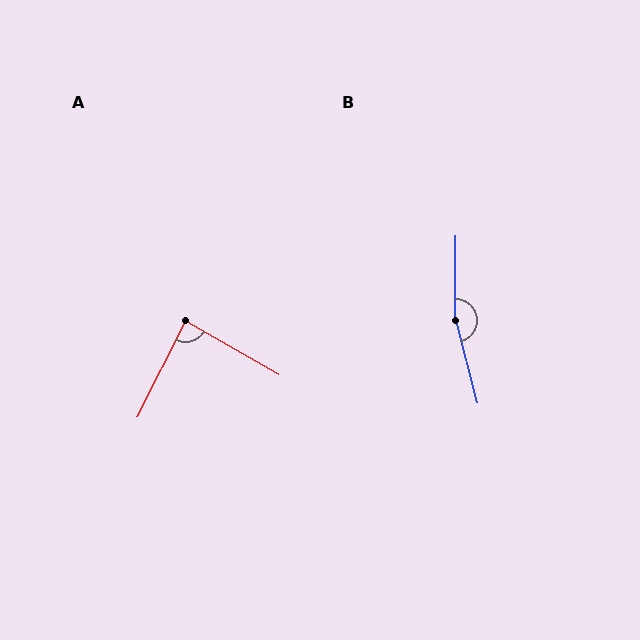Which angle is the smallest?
A, at approximately 87 degrees.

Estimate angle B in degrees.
Approximately 165 degrees.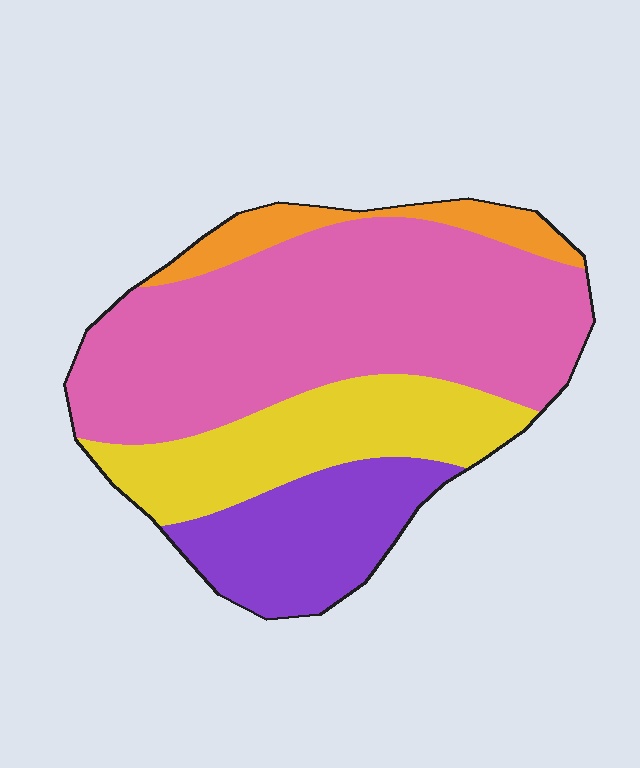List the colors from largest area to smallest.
From largest to smallest: pink, yellow, purple, orange.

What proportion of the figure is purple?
Purple takes up about one sixth (1/6) of the figure.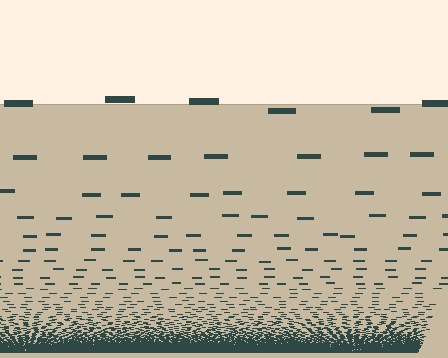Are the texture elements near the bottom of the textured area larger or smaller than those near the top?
Smaller. The gradient is inverted — elements near the bottom are smaller and denser.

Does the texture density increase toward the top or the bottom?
Density increases toward the bottom.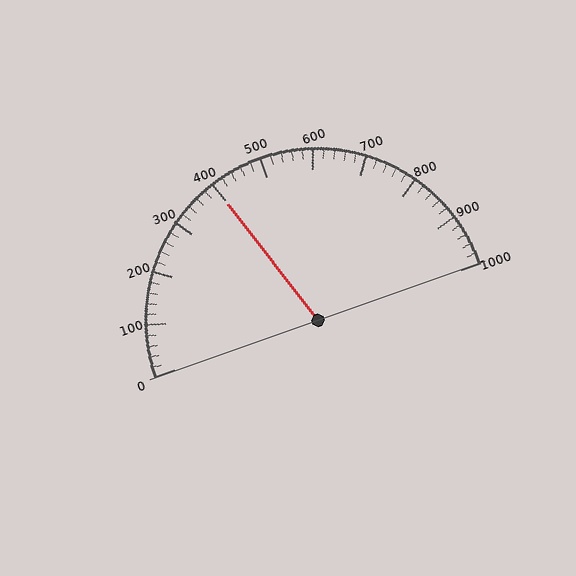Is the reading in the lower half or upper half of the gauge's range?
The reading is in the lower half of the range (0 to 1000).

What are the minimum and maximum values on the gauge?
The gauge ranges from 0 to 1000.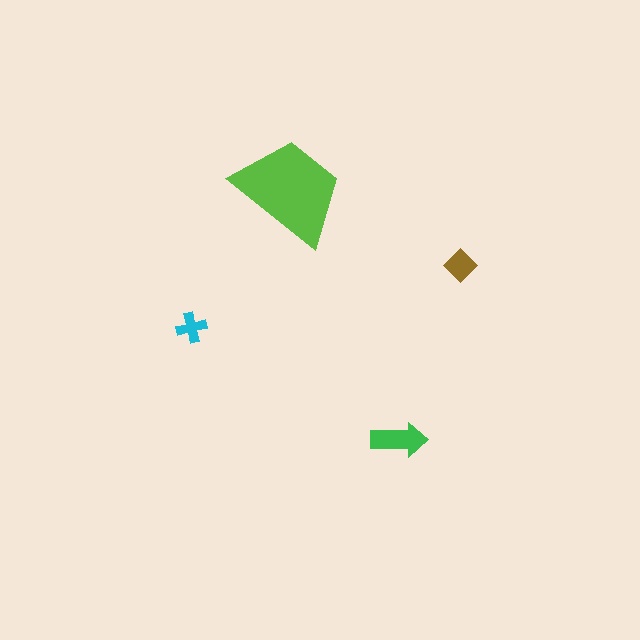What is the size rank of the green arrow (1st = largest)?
2nd.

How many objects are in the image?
There are 4 objects in the image.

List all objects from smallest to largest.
The cyan cross, the brown diamond, the green arrow, the lime trapezoid.